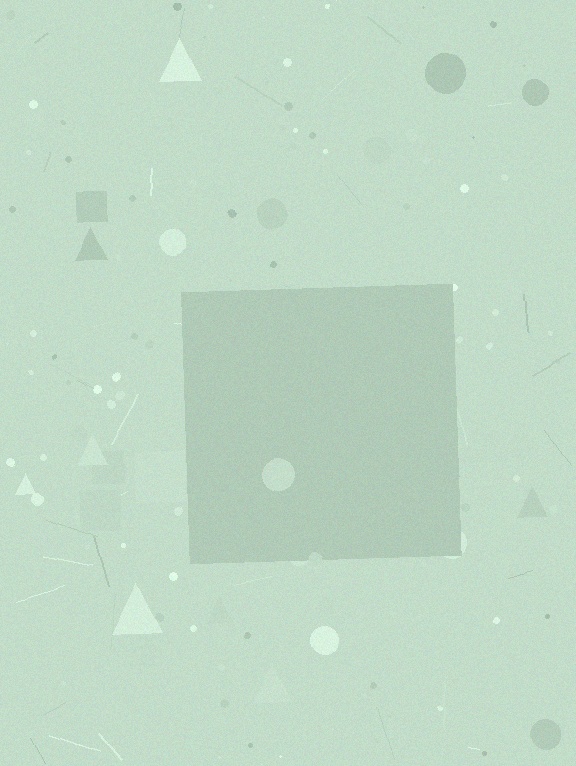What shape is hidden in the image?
A square is hidden in the image.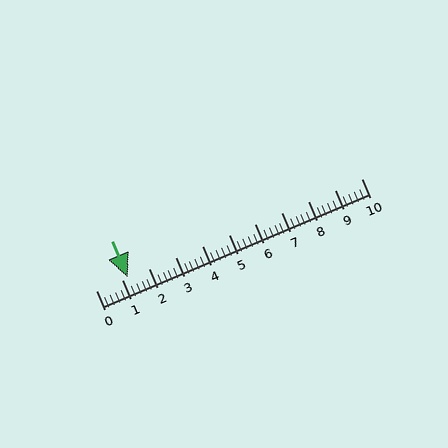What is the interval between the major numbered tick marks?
The major tick marks are spaced 1 units apart.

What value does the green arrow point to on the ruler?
The green arrow points to approximately 1.2.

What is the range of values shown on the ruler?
The ruler shows values from 0 to 10.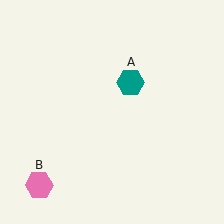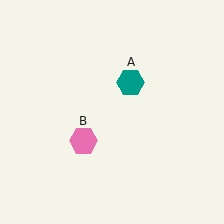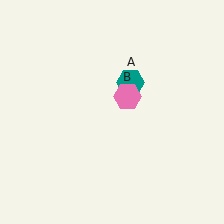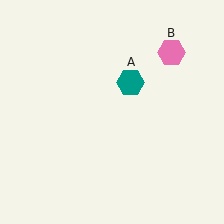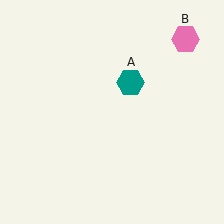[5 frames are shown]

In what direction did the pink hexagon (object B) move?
The pink hexagon (object B) moved up and to the right.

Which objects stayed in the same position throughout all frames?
Teal hexagon (object A) remained stationary.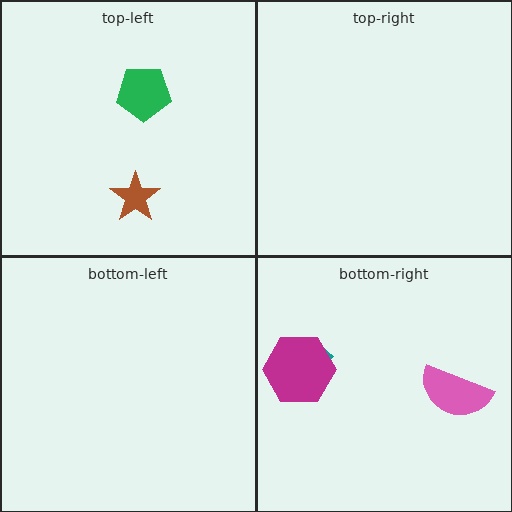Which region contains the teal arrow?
The bottom-right region.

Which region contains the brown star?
The top-left region.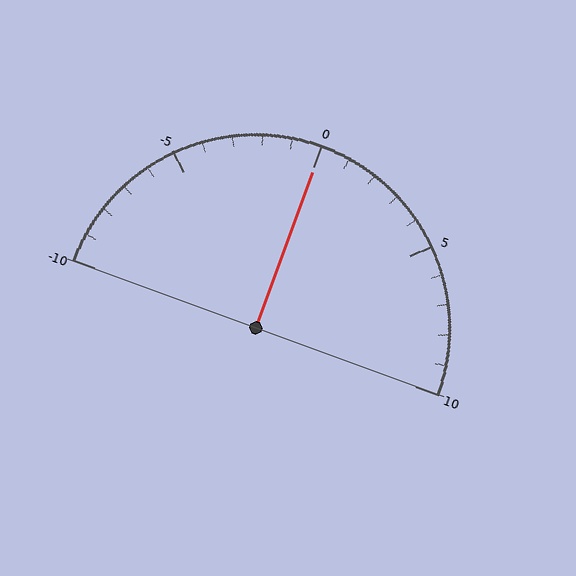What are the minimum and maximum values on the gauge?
The gauge ranges from -10 to 10.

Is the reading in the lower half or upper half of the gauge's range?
The reading is in the upper half of the range (-10 to 10).